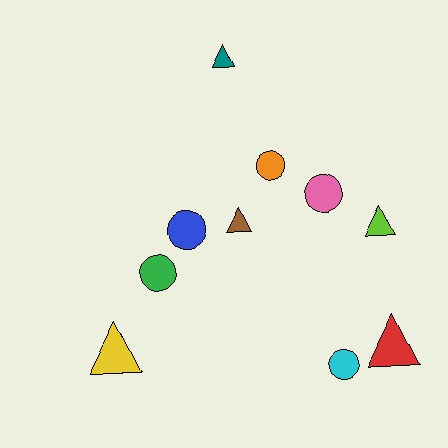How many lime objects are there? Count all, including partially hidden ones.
There is 1 lime object.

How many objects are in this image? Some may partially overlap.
There are 10 objects.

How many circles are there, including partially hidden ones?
There are 5 circles.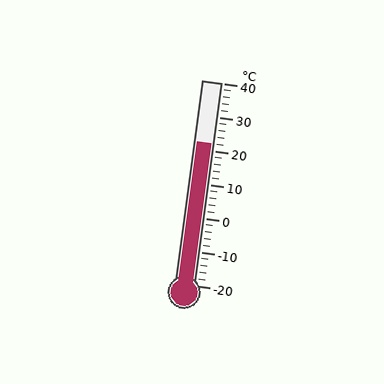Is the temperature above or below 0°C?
The temperature is above 0°C.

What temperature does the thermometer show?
The thermometer shows approximately 22°C.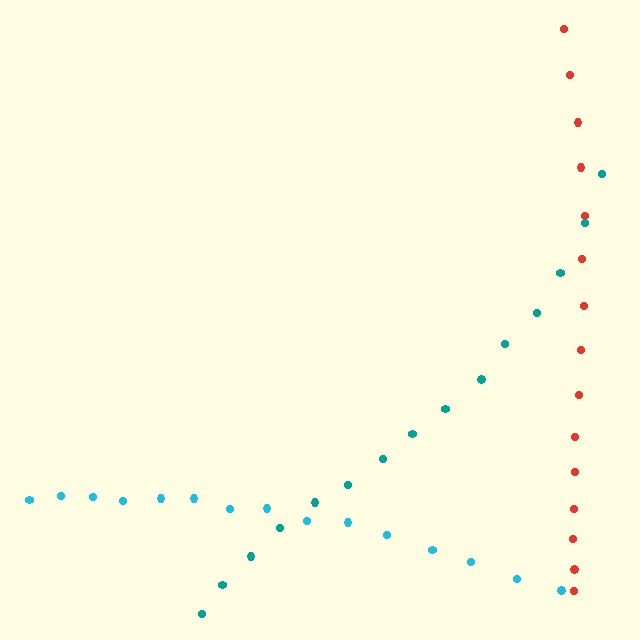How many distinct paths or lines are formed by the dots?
There are 3 distinct paths.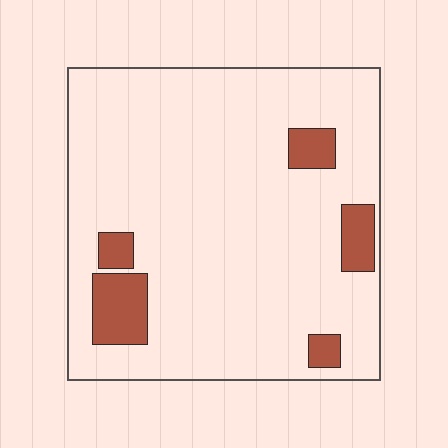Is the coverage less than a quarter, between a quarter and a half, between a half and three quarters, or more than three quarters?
Less than a quarter.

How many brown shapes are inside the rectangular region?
5.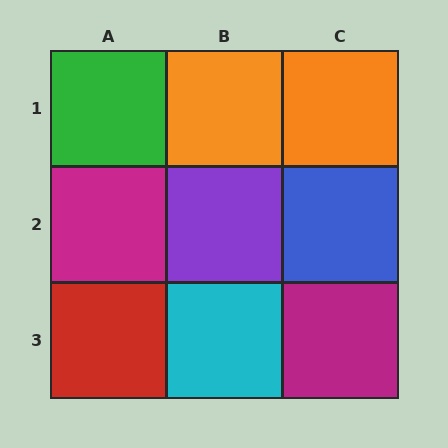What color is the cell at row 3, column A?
Red.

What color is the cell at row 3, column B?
Cyan.